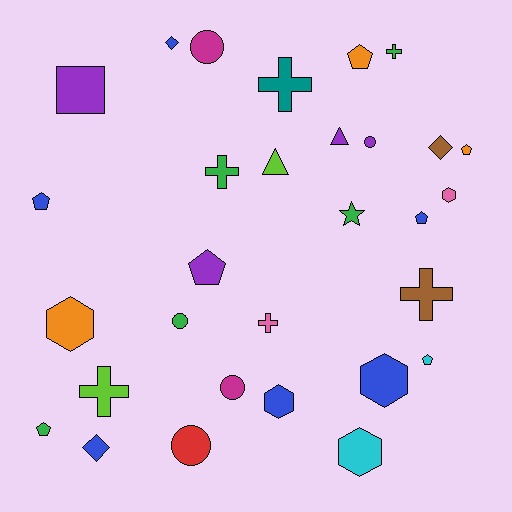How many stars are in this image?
There is 1 star.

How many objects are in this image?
There are 30 objects.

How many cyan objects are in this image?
There are 2 cyan objects.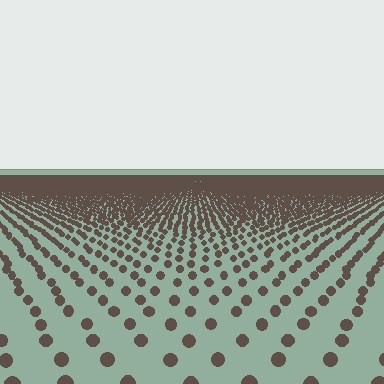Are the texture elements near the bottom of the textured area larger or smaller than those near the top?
Larger. Near the bottom, elements are closer to the viewer and appear at a bigger on-screen size.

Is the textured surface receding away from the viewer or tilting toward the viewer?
The surface is receding away from the viewer. Texture elements get smaller and denser toward the top.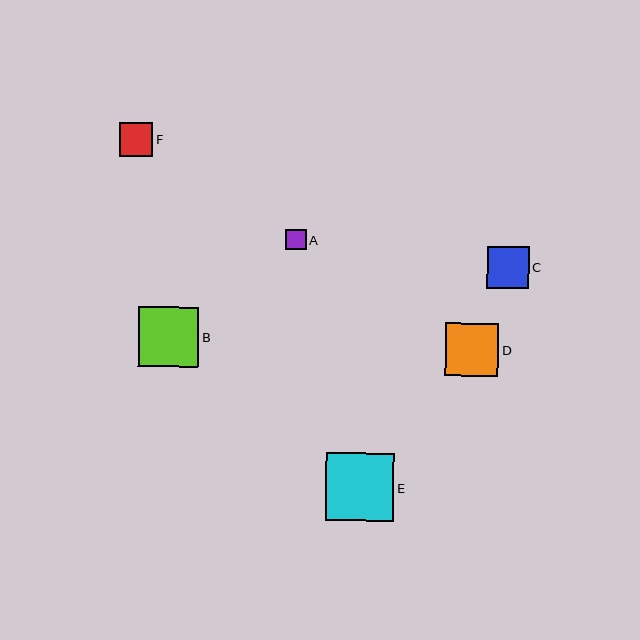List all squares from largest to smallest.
From largest to smallest: E, B, D, C, F, A.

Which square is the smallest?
Square A is the smallest with a size of approximately 21 pixels.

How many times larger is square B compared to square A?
Square B is approximately 2.9 times the size of square A.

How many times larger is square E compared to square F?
Square E is approximately 2.0 times the size of square F.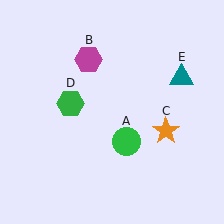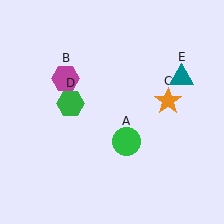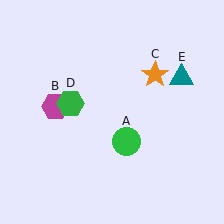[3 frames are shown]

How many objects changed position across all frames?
2 objects changed position: magenta hexagon (object B), orange star (object C).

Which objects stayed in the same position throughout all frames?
Green circle (object A) and green hexagon (object D) and teal triangle (object E) remained stationary.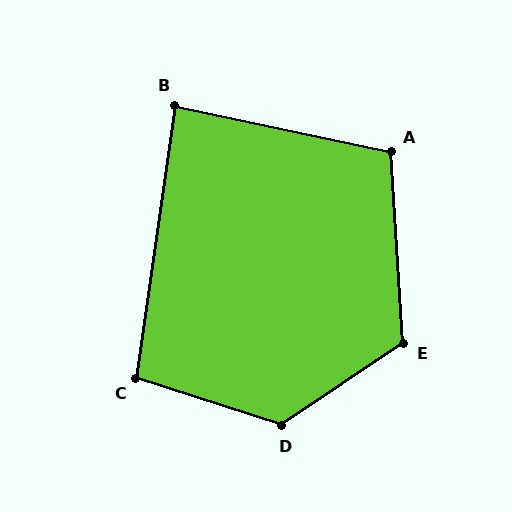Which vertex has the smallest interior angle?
B, at approximately 86 degrees.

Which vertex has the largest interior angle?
D, at approximately 128 degrees.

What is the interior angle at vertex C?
Approximately 100 degrees (obtuse).